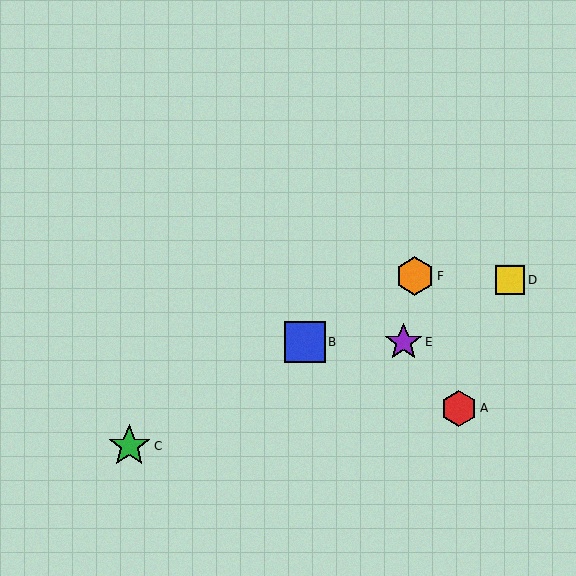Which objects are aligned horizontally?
Objects B, E are aligned horizontally.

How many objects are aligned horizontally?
2 objects (B, E) are aligned horizontally.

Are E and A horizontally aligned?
No, E is at y≈342 and A is at y≈408.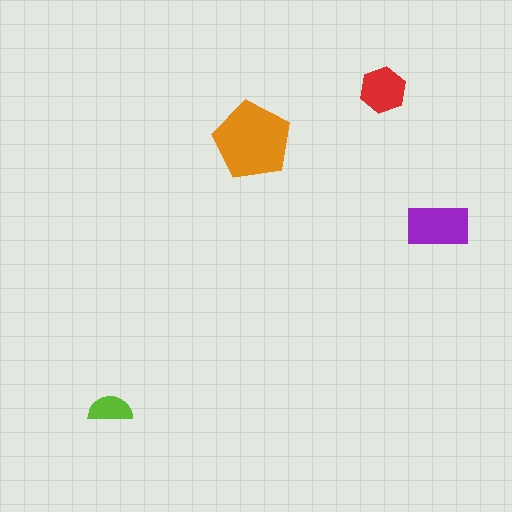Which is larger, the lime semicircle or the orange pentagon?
The orange pentagon.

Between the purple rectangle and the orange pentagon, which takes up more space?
The orange pentagon.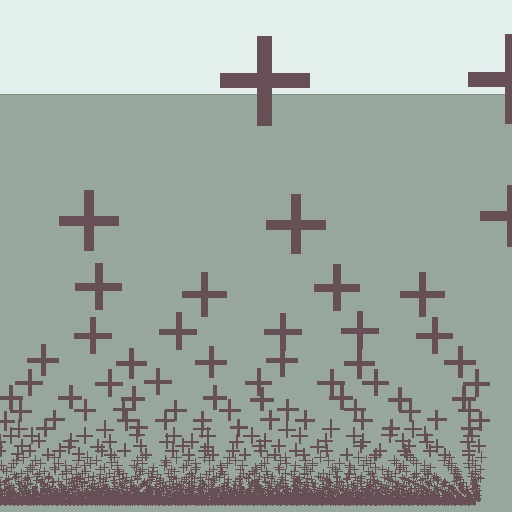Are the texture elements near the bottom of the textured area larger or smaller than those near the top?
Smaller. The gradient is inverted — elements near the bottom are smaller and denser.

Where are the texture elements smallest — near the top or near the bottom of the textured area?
Near the bottom.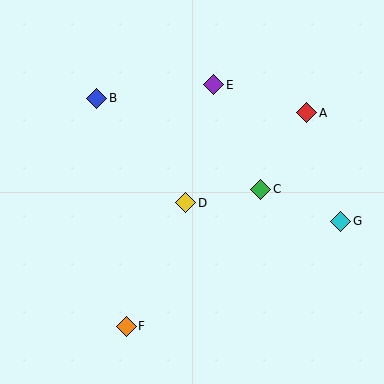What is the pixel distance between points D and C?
The distance between D and C is 76 pixels.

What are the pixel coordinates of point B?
Point B is at (97, 98).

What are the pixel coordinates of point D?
Point D is at (186, 203).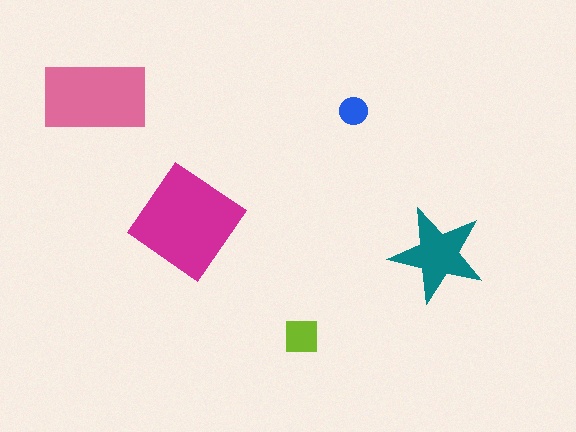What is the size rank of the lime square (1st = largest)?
4th.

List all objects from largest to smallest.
The magenta diamond, the pink rectangle, the teal star, the lime square, the blue circle.